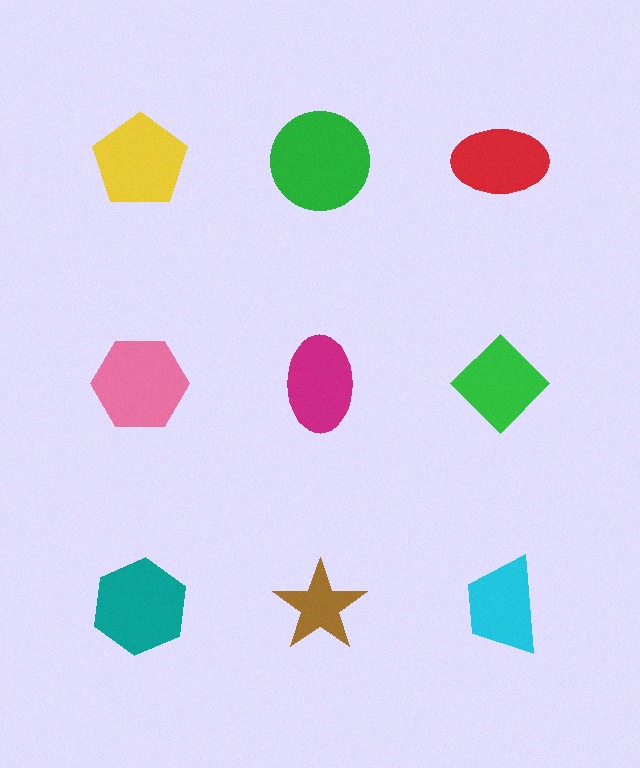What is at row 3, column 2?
A brown star.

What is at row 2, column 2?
A magenta ellipse.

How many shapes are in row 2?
3 shapes.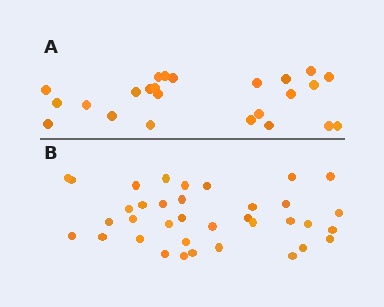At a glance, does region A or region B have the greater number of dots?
Region B (the bottom region) has more dots.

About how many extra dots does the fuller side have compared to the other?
Region B has roughly 12 or so more dots than region A.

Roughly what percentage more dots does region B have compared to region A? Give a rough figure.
About 50% more.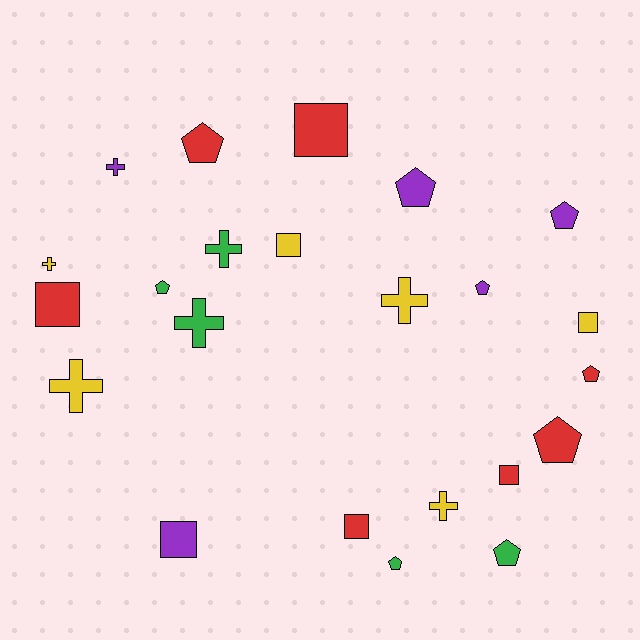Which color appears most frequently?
Red, with 7 objects.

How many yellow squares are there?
There are 2 yellow squares.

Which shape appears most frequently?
Pentagon, with 9 objects.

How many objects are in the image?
There are 23 objects.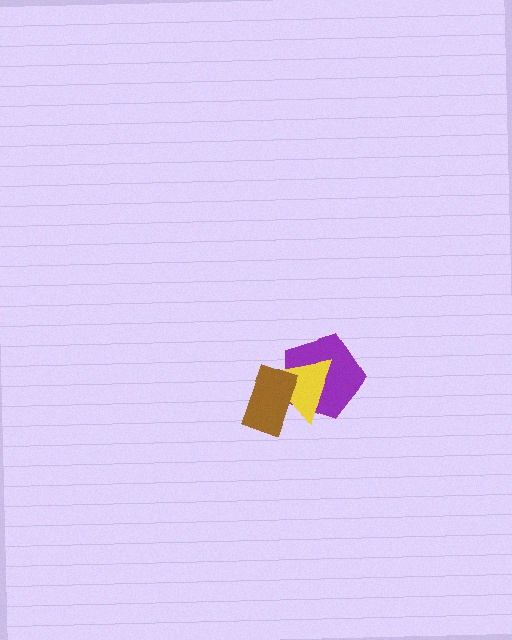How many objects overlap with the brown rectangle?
2 objects overlap with the brown rectangle.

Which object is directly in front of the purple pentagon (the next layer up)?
The yellow triangle is directly in front of the purple pentagon.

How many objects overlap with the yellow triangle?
2 objects overlap with the yellow triangle.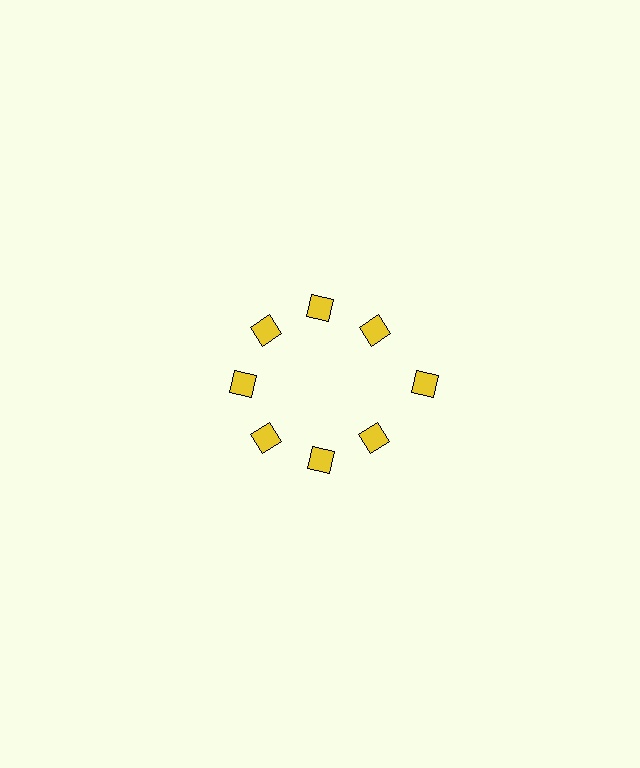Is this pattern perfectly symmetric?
No. The 8 yellow diamonds are arranged in a ring, but one element near the 3 o'clock position is pushed outward from the center, breaking the 8-fold rotational symmetry.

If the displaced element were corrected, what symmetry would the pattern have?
It would have 8-fold rotational symmetry — the pattern would map onto itself every 45 degrees.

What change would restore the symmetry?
The symmetry would be restored by moving it inward, back onto the ring so that all 8 diamonds sit at equal angles and equal distance from the center.